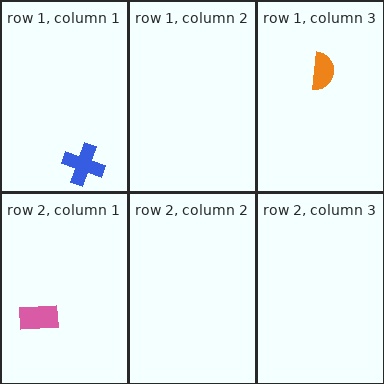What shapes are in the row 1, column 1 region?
The blue cross.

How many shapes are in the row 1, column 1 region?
1.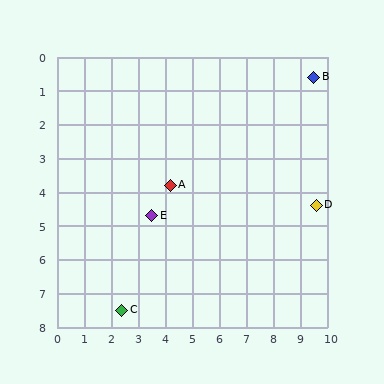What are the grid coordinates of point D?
Point D is at approximately (9.6, 4.4).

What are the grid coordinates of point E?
Point E is at approximately (3.5, 4.7).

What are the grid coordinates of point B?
Point B is at approximately (9.5, 0.6).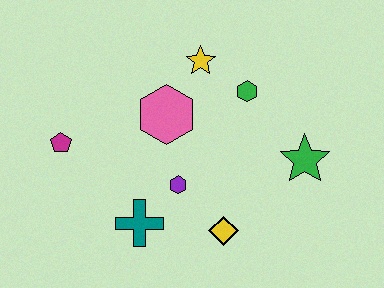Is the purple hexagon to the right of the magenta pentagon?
Yes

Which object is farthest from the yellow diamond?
The magenta pentagon is farthest from the yellow diamond.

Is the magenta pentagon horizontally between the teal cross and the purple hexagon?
No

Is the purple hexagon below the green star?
Yes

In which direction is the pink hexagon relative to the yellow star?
The pink hexagon is below the yellow star.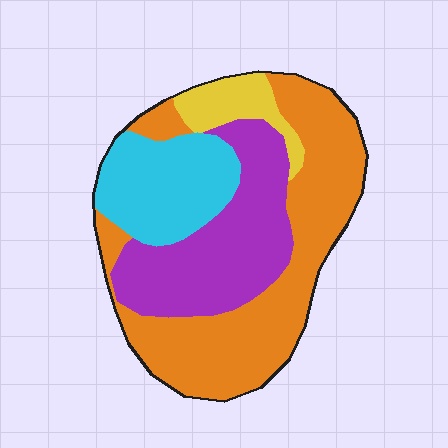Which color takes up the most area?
Orange, at roughly 45%.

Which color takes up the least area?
Yellow, at roughly 10%.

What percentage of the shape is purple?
Purple covers 29% of the shape.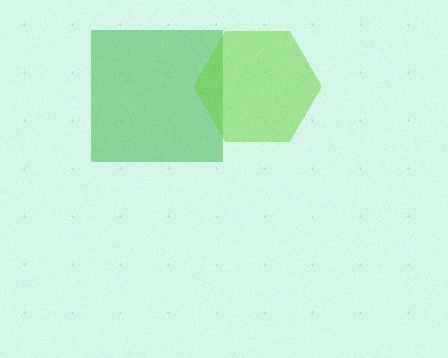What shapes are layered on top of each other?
The layered shapes are: a green square, a lime hexagon.